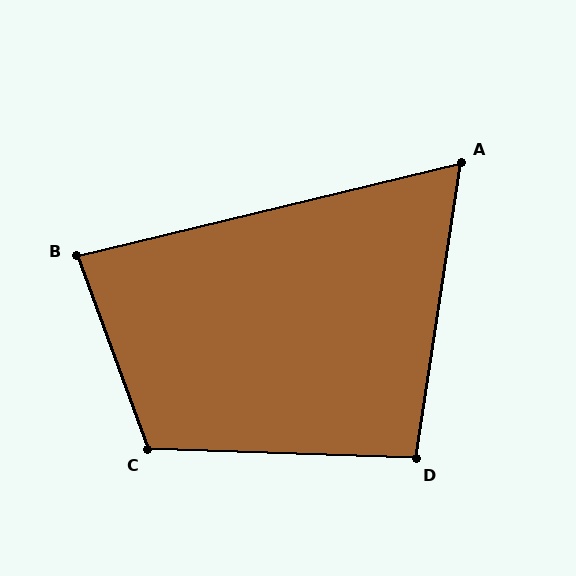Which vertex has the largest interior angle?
C, at approximately 112 degrees.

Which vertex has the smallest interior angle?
A, at approximately 68 degrees.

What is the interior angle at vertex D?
Approximately 97 degrees (obtuse).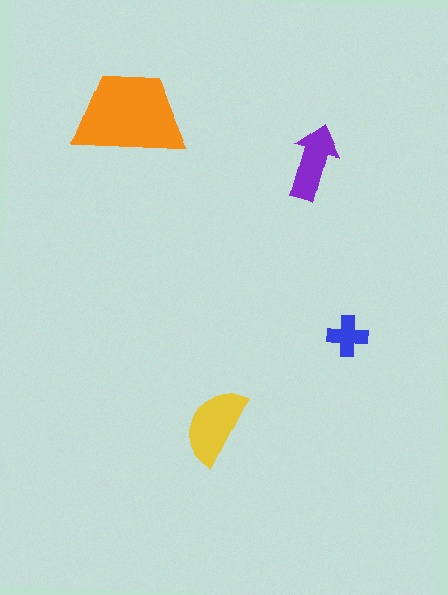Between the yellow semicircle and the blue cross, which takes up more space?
The yellow semicircle.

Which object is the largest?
The orange trapezoid.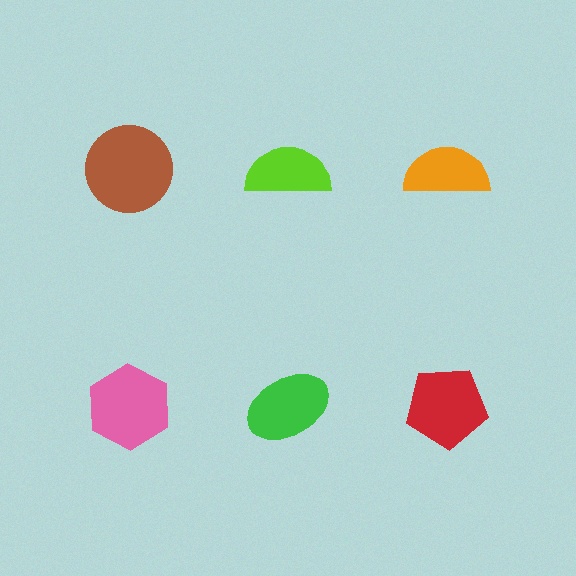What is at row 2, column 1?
A pink hexagon.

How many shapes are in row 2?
3 shapes.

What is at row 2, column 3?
A red pentagon.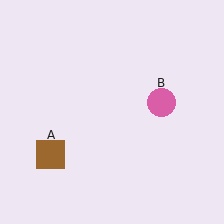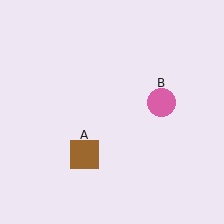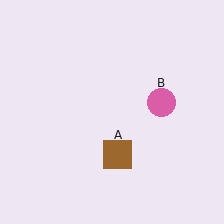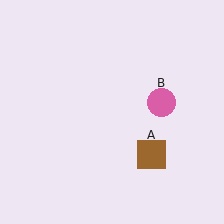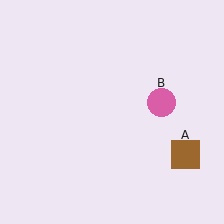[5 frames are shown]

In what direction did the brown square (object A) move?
The brown square (object A) moved right.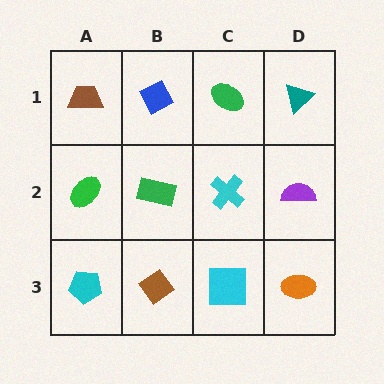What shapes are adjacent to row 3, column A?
A green ellipse (row 2, column A), a brown diamond (row 3, column B).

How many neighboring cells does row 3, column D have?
2.